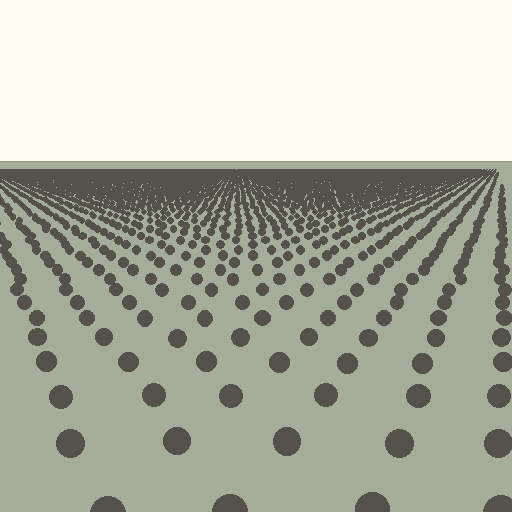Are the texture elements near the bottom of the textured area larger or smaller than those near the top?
Larger. Near the bottom, elements are closer to the viewer and appear at a bigger on-screen size.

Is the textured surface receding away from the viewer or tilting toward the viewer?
The surface is receding away from the viewer. Texture elements get smaller and denser toward the top.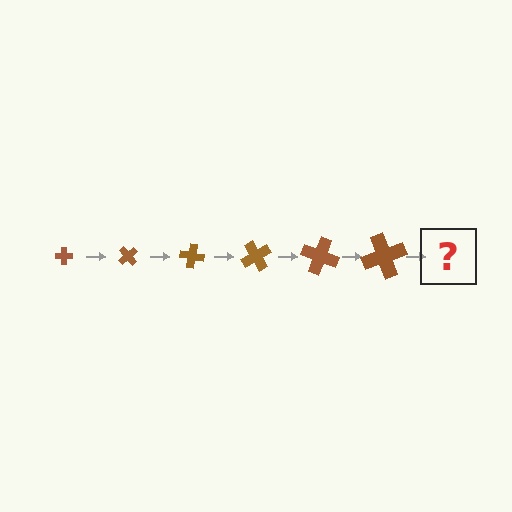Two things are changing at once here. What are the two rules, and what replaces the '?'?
The two rules are that the cross grows larger each step and it rotates 50 degrees each step. The '?' should be a cross, larger than the previous one and rotated 300 degrees from the start.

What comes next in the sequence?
The next element should be a cross, larger than the previous one and rotated 300 degrees from the start.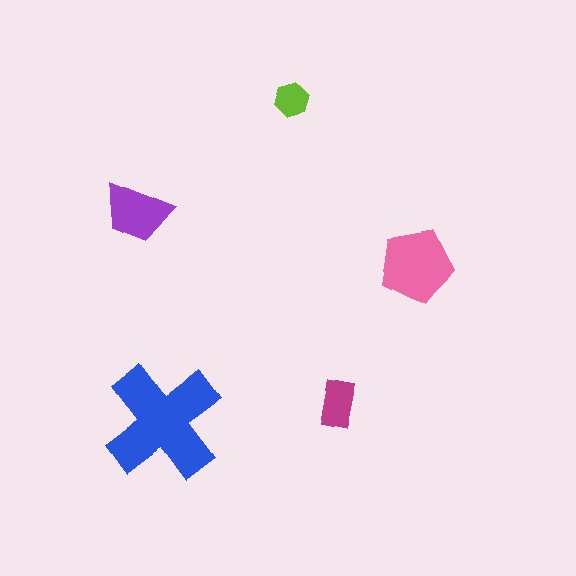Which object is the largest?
The blue cross.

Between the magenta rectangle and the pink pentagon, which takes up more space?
The pink pentagon.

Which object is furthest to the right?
The pink pentagon is rightmost.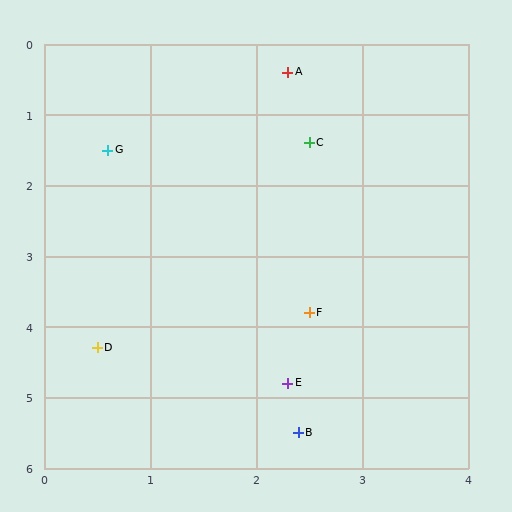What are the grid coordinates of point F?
Point F is at approximately (2.5, 3.8).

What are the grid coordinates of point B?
Point B is at approximately (2.4, 5.5).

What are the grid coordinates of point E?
Point E is at approximately (2.3, 4.8).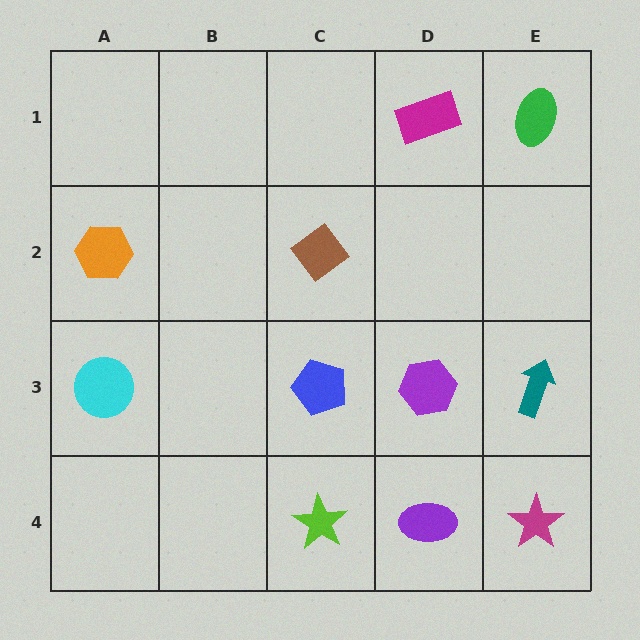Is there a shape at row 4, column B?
No, that cell is empty.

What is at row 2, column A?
An orange hexagon.